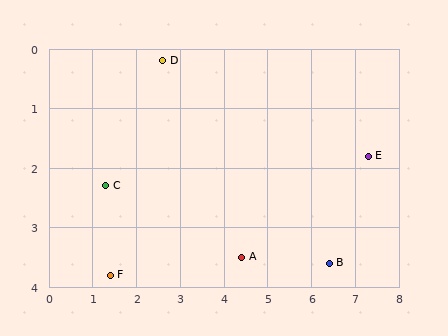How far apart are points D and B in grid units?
Points D and B are about 5.1 grid units apart.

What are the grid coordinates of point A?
Point A is at approximately (4.4, 3.5).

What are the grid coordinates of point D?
Point D is at approximately (2.6, 0.2).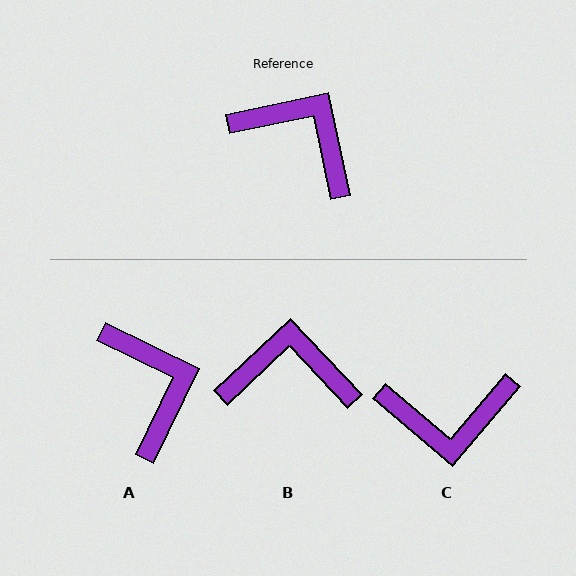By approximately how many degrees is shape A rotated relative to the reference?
Approximately 38 degrees clockwise.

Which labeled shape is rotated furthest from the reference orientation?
C, about 142 degrees away.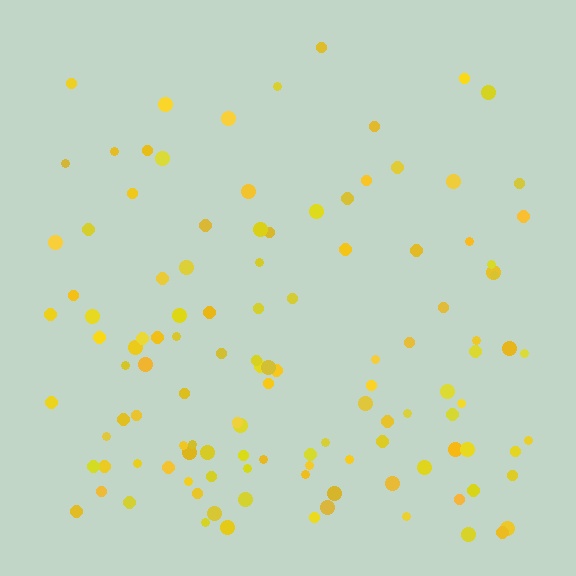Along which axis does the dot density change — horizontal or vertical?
Vertical.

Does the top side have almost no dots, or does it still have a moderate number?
Still a moderate number, just noticeably fewer than the bottom.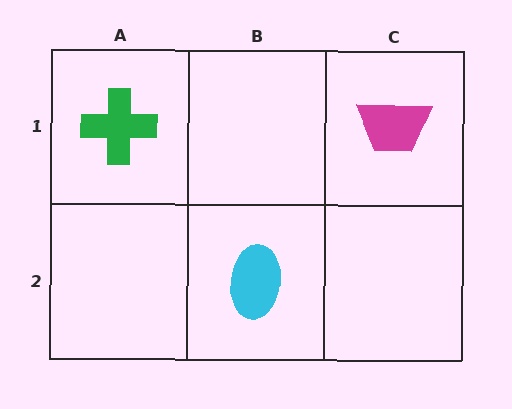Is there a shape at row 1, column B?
No, that cell is empty.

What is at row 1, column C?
A magenta trapezoid.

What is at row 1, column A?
A green cross.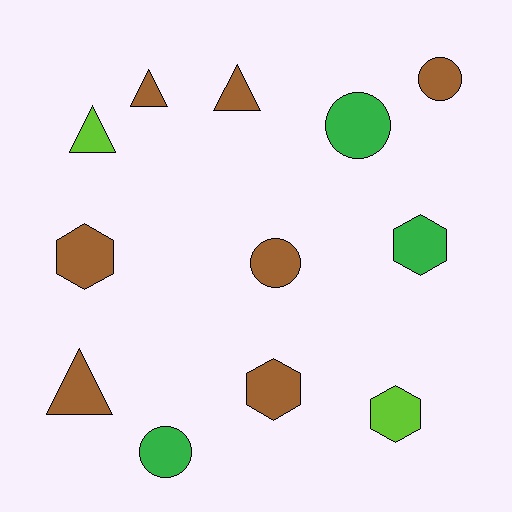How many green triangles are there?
There are no green triangles.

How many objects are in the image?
There are 12 objects.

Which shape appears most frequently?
Hexagon, with 4 objects.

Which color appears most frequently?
Brown, with 7 objects.